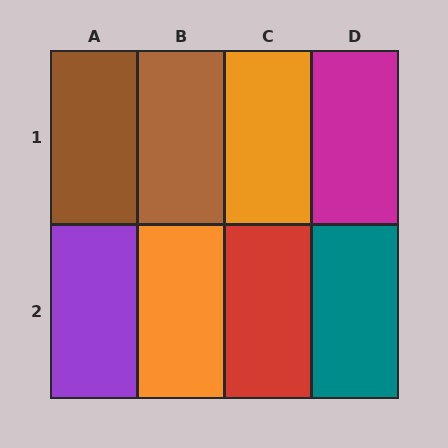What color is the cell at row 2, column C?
Red.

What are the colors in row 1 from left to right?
Brown, brown, orange, magenta.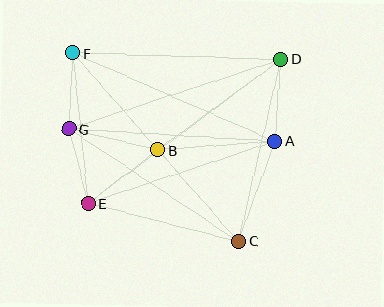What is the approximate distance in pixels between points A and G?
The distance between A and G is approximately 206 pixels.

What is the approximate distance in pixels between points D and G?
The distance between D and G is approximately 223 pixels.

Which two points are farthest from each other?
Points C and F are farthest from each other.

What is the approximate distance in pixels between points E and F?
The distance between E and F is approximately 151 pixels.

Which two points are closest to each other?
Points F and G are closest to each other.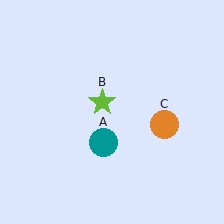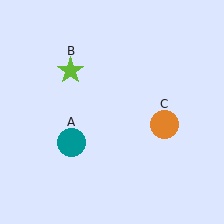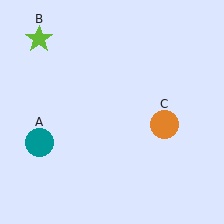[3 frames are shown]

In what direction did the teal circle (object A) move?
The teal circle (object A) moved left.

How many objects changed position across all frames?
2 objects changed position: teal circle (object A), lime star (object B).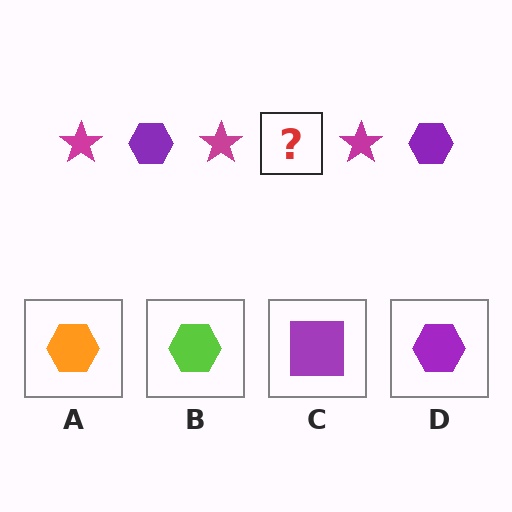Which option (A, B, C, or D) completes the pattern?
D.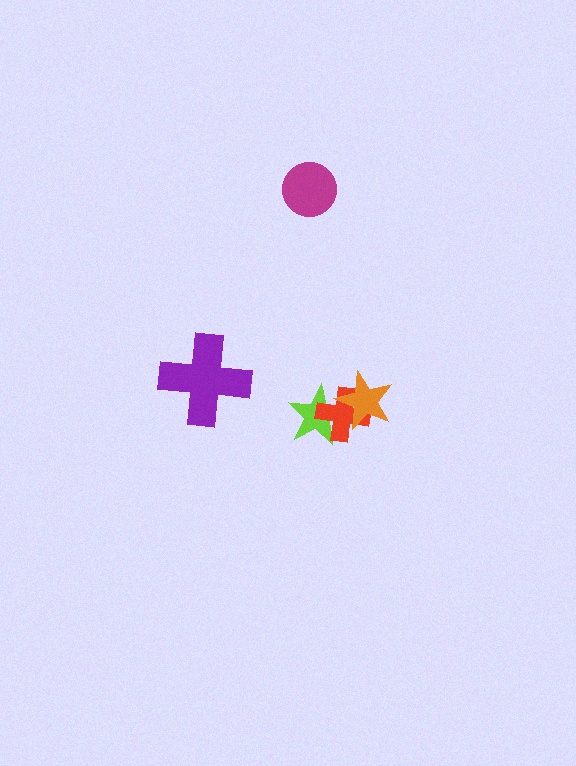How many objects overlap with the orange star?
2 objects overlap with the orange star.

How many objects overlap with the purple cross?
0 objects overlap with the purple cross.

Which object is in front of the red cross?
The orange star is in front of the red cross.